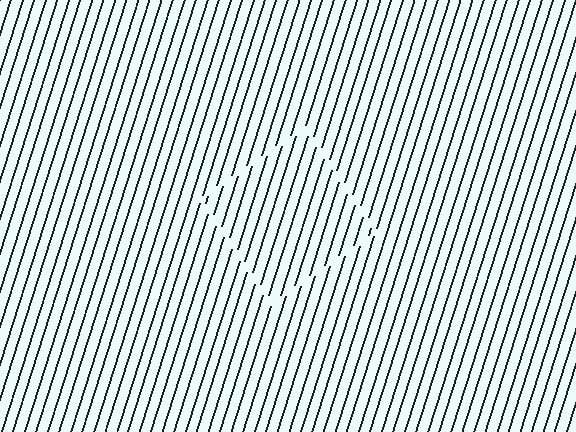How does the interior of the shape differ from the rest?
The interior of the shape contains the same grating, shifted by half a period — the contour is defined by the phase discontinuity where line-ends from the inner and outer gratings abut.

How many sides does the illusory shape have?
4 sides — the line-ends trace a square.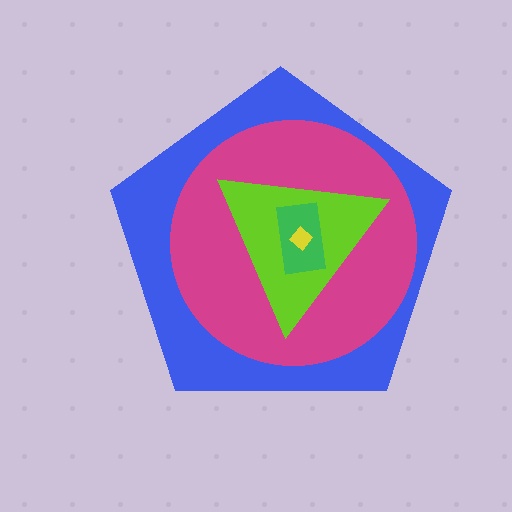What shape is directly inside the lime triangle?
The green rectangle.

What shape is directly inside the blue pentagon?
The magenta circle.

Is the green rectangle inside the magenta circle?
Yes.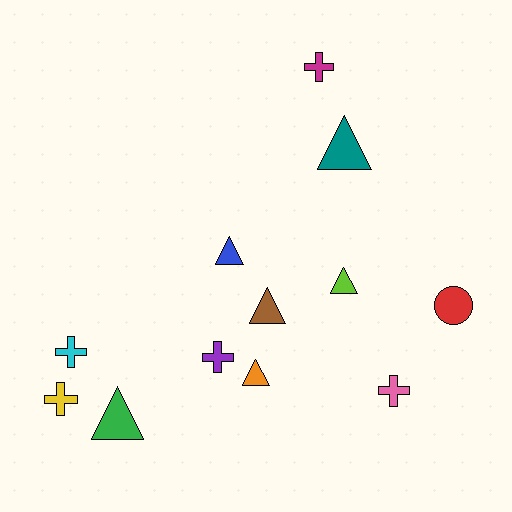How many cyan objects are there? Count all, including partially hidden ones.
There is 1 cyan object.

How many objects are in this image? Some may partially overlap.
There are 12 objects.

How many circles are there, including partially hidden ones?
There is 1 circle.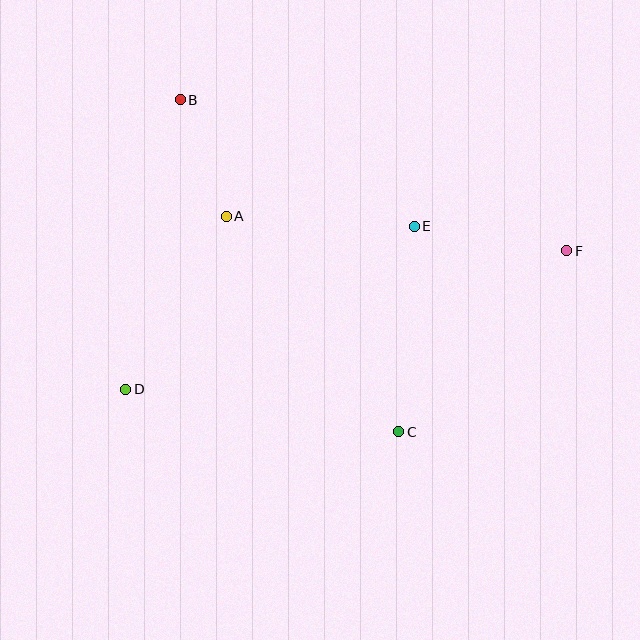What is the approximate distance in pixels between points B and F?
The distance between B and F is approximately 415 pixels.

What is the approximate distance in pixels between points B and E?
The distance between B and E is approximately 266 pixels.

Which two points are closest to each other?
Points A and B are closest to each other.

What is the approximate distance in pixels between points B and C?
The distance between B and C is approximately 397 pixels.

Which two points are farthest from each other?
Points D and F are farthest from each other.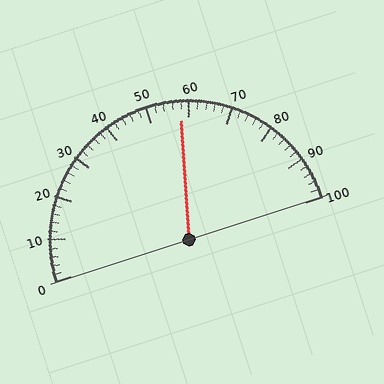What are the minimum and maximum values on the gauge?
The gauge ranges from 0 to 100.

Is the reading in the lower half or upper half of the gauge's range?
The reading is in the upper half of the range (0 to 100).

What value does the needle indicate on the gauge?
The needle indicates approximately 58.